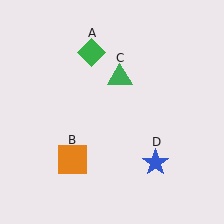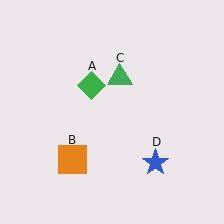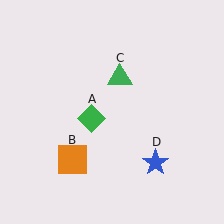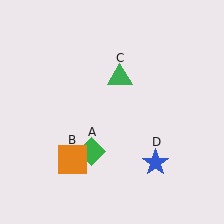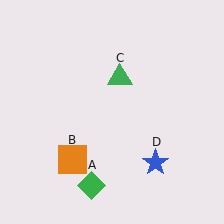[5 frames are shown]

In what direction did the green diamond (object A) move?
The green diamond (object A) moved down.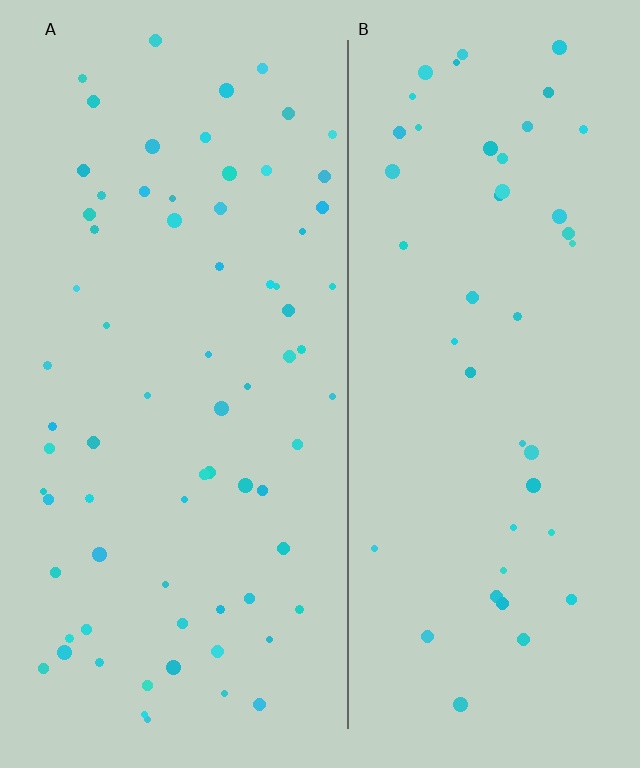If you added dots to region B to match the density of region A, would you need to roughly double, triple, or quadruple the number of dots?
Approximately double.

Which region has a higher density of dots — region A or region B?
A (the left).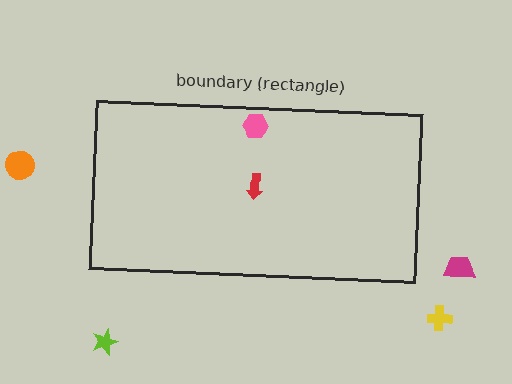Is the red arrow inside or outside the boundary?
Inside.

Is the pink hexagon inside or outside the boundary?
Inside.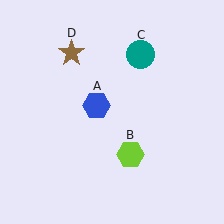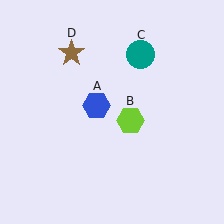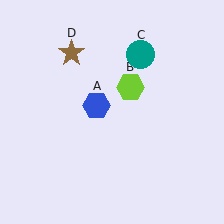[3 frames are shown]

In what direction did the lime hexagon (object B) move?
The lime hexagon (object B) moved up.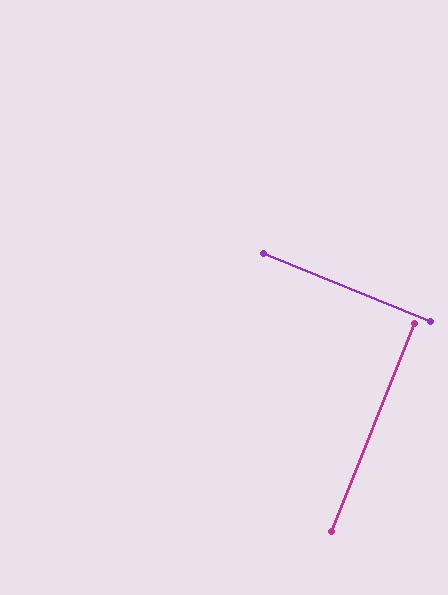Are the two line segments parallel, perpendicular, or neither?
Perpendicular — they meet at approximately 89°.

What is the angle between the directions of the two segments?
Approximately 89 degrees.